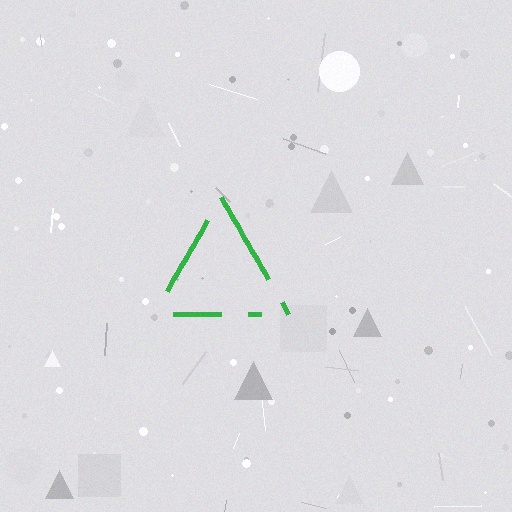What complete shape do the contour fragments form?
The contour fragments form a triangle.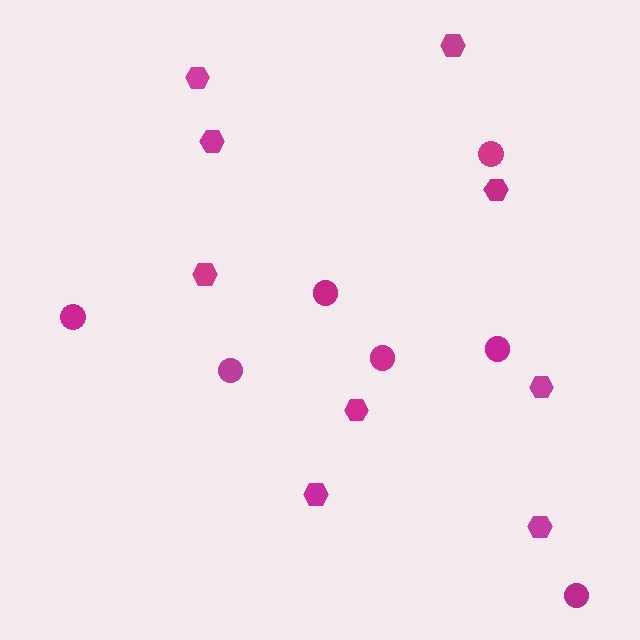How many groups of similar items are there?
There are 2 groups: one group of circles (7) and one group of hexagons (9).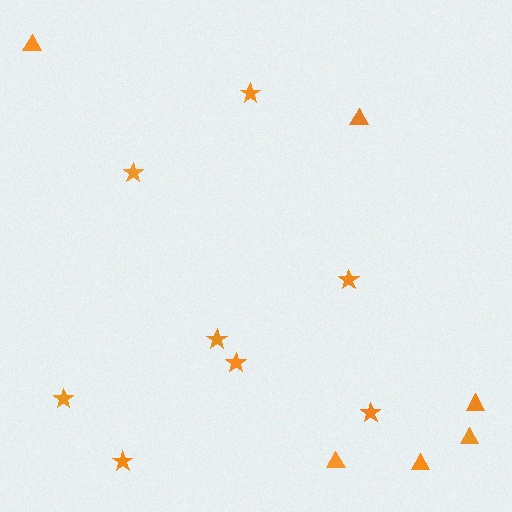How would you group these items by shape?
There are 2 groups: one group of triangles (6) and one group of stars (8).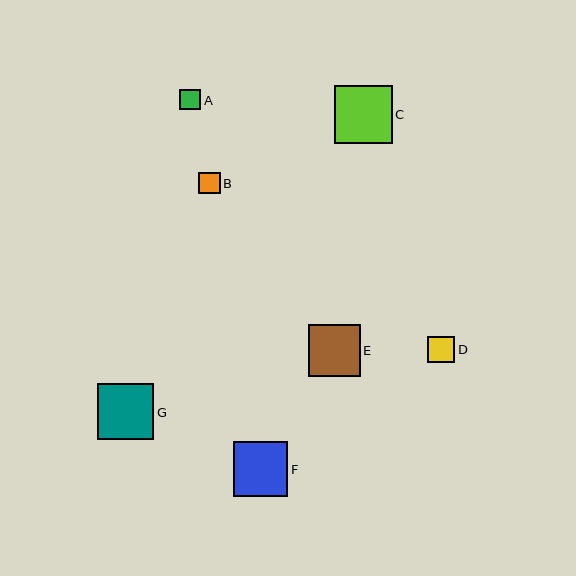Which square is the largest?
Square C is the largest with a size of approximately 58 pixels.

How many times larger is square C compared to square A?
Square C is approximately 2.8 times the size of square A.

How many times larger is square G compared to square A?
Square G is approximately 2.7 times the size of square A.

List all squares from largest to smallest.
From largest to smallest: C, G, F, E, D, B, A.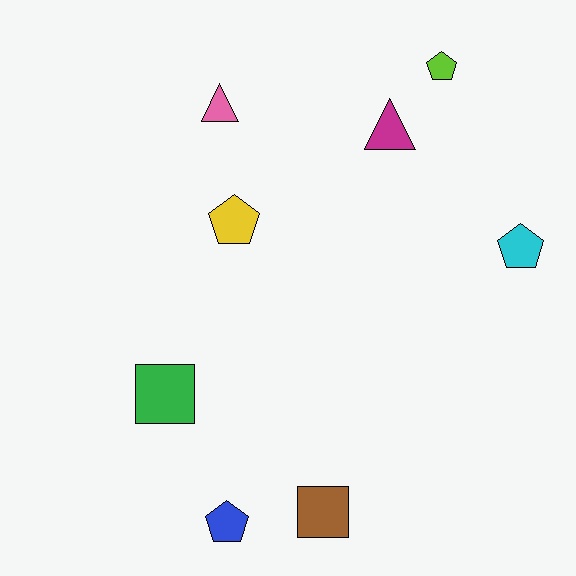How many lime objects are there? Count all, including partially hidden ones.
There is 1 lime object.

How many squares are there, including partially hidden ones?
There are 2 squares.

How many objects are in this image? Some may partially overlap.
There are 8 objects.